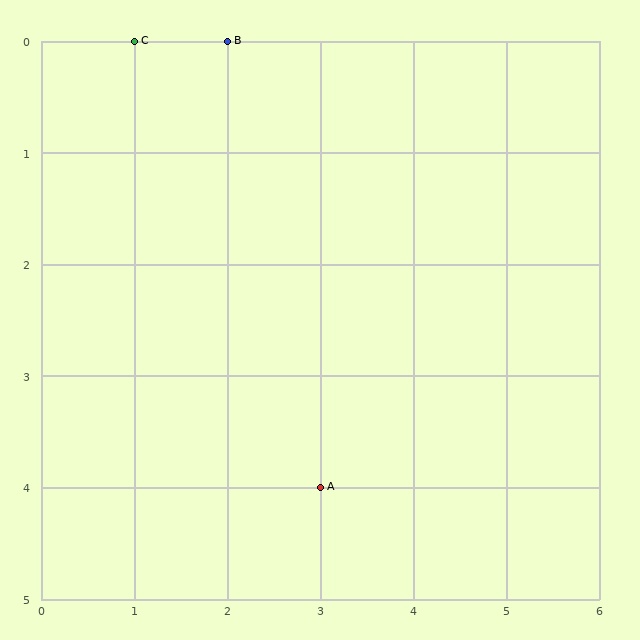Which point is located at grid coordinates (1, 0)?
Point C is at (1, 0).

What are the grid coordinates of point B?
Point B is at grid coordinates (2, 0).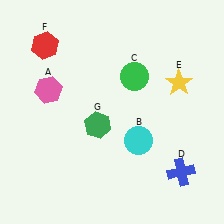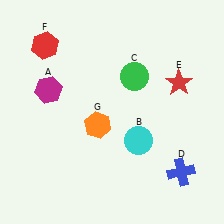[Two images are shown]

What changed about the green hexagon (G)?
In Image 1, G is green. In Image 2, it changed to orange.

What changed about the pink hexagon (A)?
In Image 1, A is pink. In Image 2, it changed to magenta.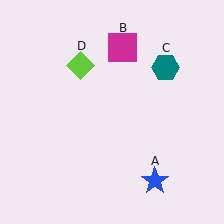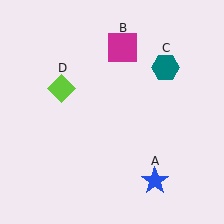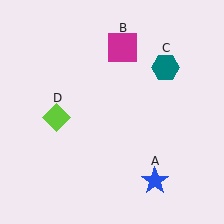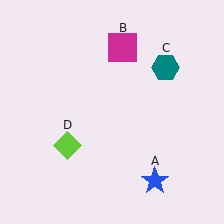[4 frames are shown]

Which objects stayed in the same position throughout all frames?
Blue star (object A) and magenta square (object B) and teal hexagon (object C) remained stationary.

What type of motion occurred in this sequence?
The lime diamond (object D) rotated counterclockwise around the center of the scene.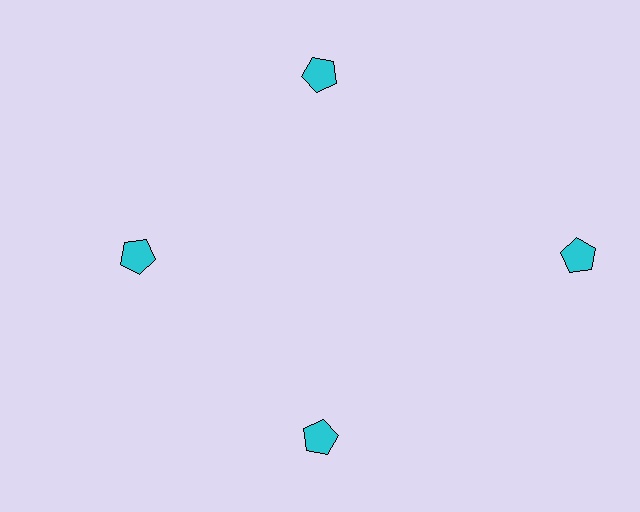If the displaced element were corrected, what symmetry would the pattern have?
It would have 4-fold rotational symmetry — the pattern would map onto itself every 90 degrees.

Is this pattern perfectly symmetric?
No. The 4 cyan pentagons are arranged in a ring, but one element near the 3 o'clock position is pushed outward from the center, breaking the 4-fold rotational symmetry.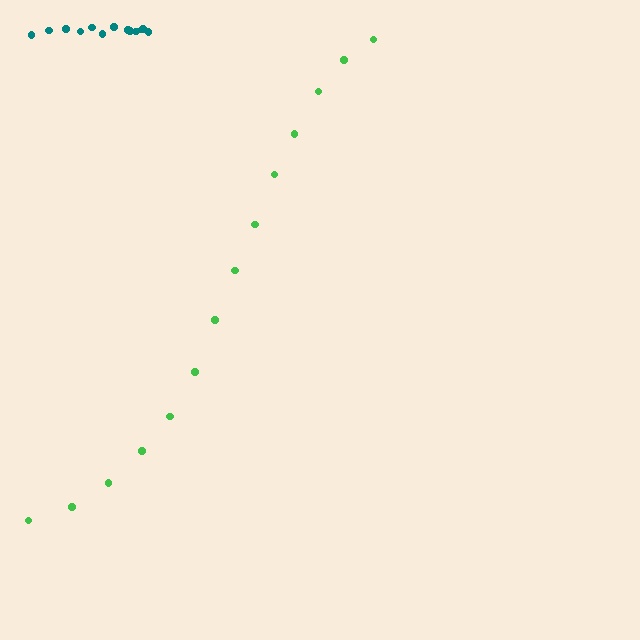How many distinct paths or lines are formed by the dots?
There are 2 distinct paths.